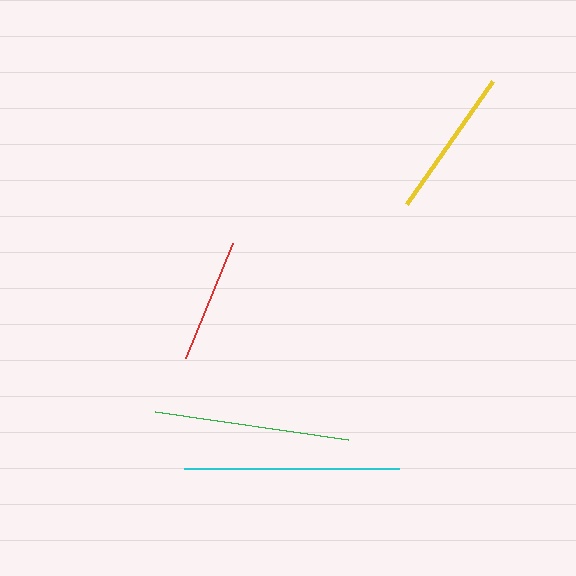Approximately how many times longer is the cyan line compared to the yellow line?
The cyan line is approximately 1.4 times the length of the yellow line.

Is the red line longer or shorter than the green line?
The green line is longer than the red line.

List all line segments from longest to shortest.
From longest to shortest: cyan, green, yellow, red.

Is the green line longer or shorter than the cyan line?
The cyan line is longer than the green line.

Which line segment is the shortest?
The red line is the shortest at approximately 125 pixels.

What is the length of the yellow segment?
The yellow segment is approximately 151 pixels long.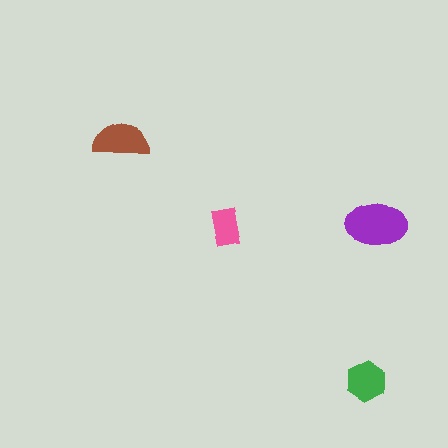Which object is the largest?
The purple ellipse.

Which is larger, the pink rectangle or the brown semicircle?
The brown semicircle.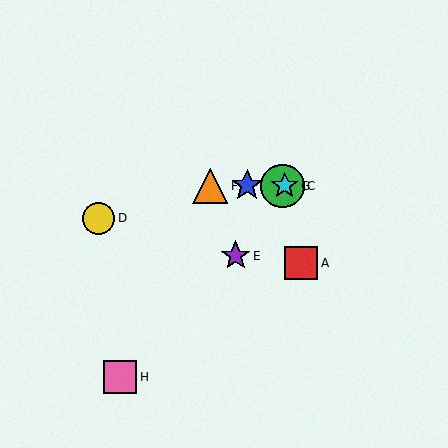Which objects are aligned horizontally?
Objects B, C, F, G are aligned horizontally.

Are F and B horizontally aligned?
Yes, both are at y≈186.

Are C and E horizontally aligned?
No, C is at y≈186 and E is at y≈256.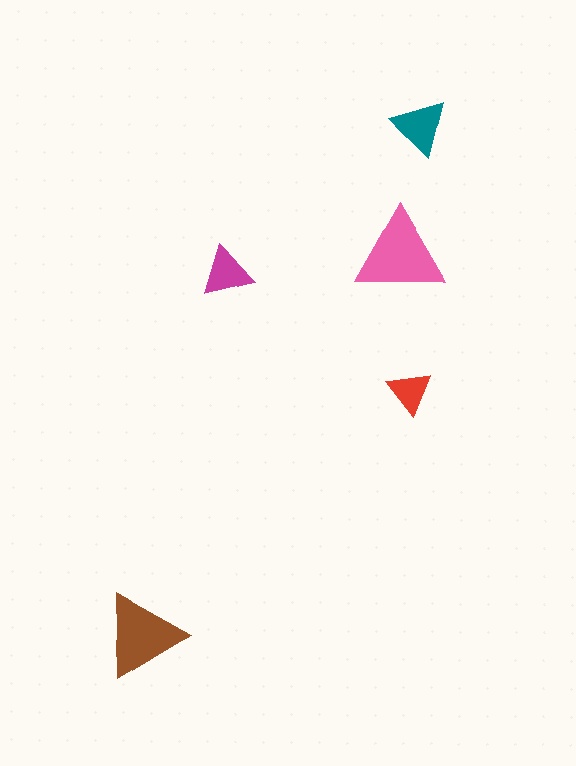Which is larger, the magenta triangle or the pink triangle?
The pink one.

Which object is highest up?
The teal triangle is topmost.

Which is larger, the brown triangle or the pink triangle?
The pink one.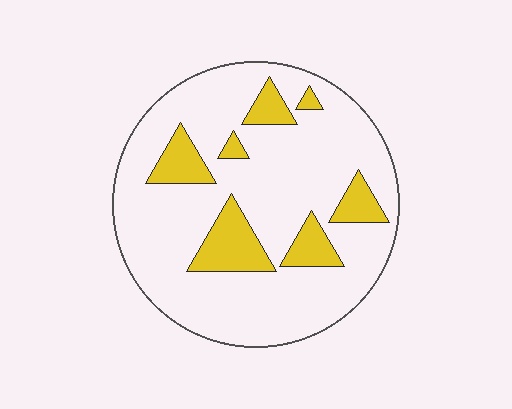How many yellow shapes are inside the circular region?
7.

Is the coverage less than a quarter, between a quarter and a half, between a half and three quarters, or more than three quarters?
Less than a quarter.